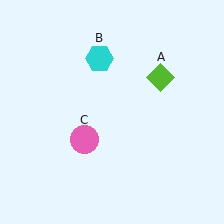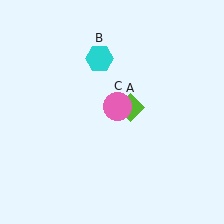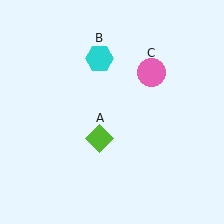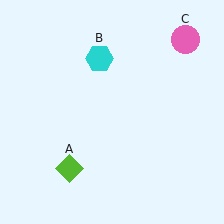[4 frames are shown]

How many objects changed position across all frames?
2 objects changed position: lime diamond (object A), pink circle (object C).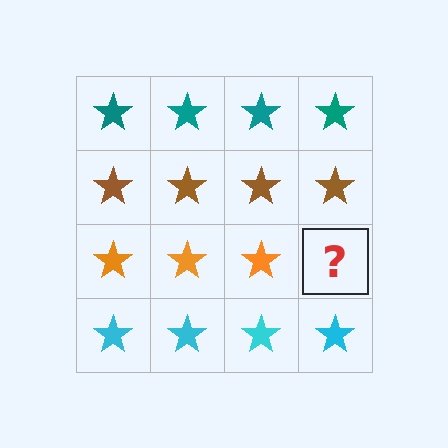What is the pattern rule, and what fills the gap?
The rule is that each row has a consistent color. The gap should be filled with an orange star.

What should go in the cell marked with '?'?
The missing cell should contain an orange star.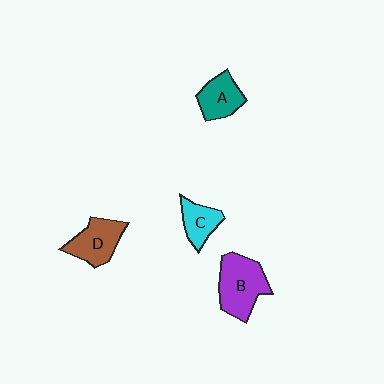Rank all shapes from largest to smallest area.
From largest to smallest: B (purple), D (brown), A (teal), C (cyan).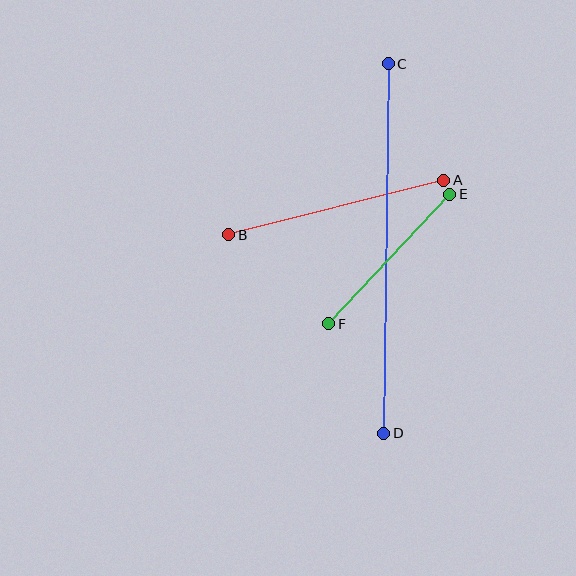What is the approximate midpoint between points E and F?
The midpoint is at approximately (389, 259) pixels.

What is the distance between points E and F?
The distance is approximately 177 pixels.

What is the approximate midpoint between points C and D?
The midpoint is at approximately (386, 248) pixels.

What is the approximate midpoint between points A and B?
The midpoint is at approximately (336, 208) pixels.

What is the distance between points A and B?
The distance is approximately 222 pixels.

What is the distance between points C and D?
The distance is approximately 369 pixels.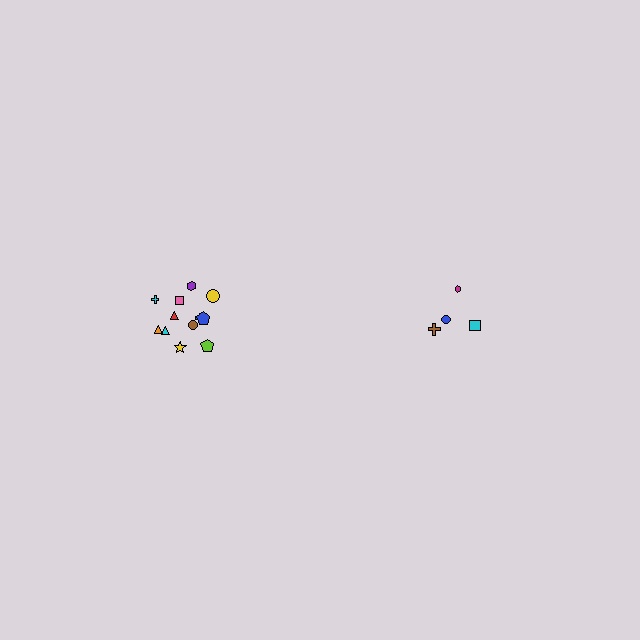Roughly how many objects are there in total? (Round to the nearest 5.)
Roughly 15 objects in total.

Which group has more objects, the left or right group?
The left group.